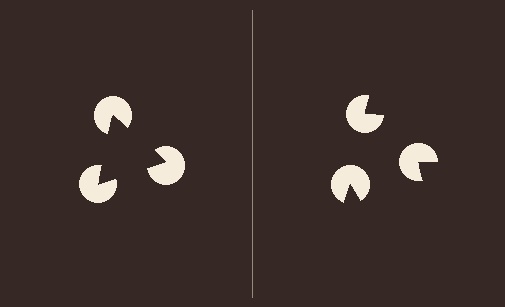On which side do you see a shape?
An illusory triangle appears on the left side. On the right side the wedge cuts are rotated, so no coherent shape forms.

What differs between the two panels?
The pac-man discs are positioned identically on both sides; only the wedge orientations differ. On the left they align to a triangle; on the right they are misaligned.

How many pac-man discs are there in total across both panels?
6 — 3 on each side.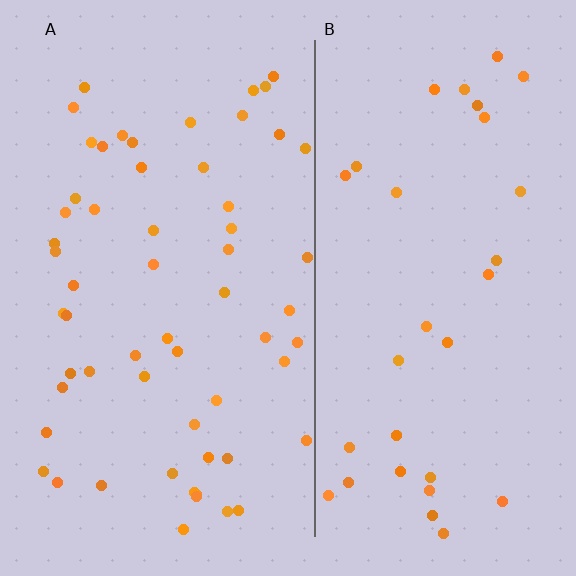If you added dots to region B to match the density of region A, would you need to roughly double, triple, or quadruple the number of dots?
Approximately double.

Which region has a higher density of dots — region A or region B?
A (the left).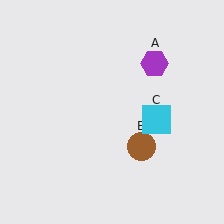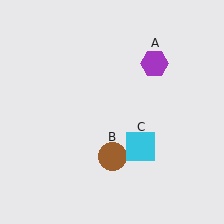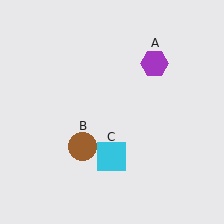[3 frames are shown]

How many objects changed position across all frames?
2 objects changed position: brown circle (object B), cyan square (object C).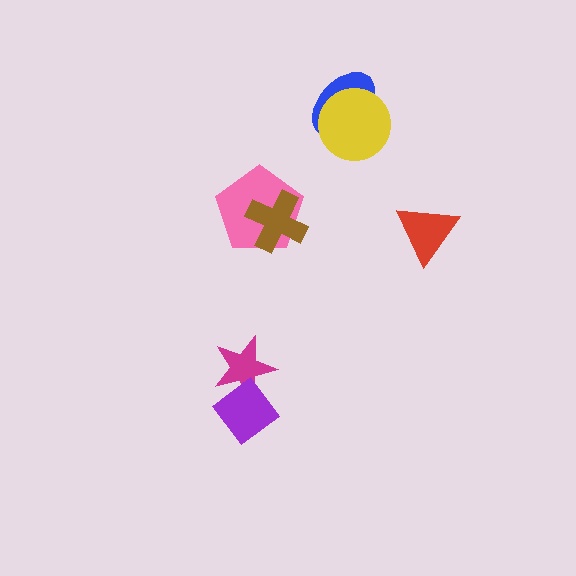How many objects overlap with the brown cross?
1 object overlaps with the brown cross.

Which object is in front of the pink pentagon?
The brown cross is in front of the pink pentagon.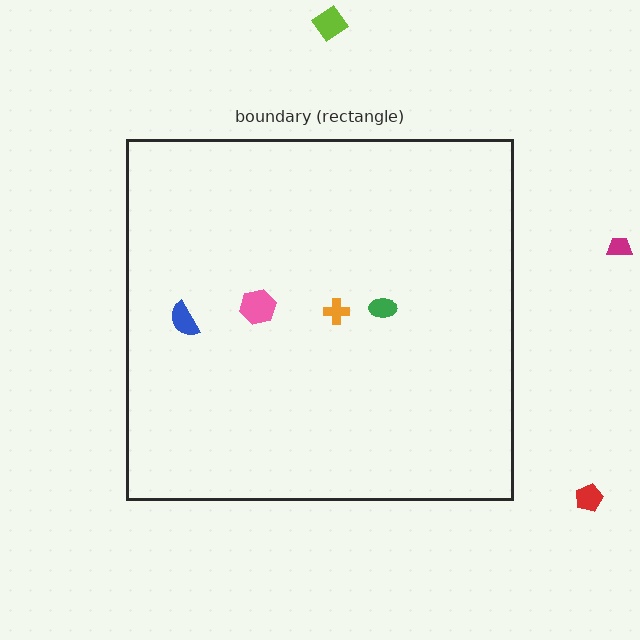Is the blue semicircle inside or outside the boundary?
Inside.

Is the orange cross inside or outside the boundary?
Inside.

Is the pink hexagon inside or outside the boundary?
Inside.